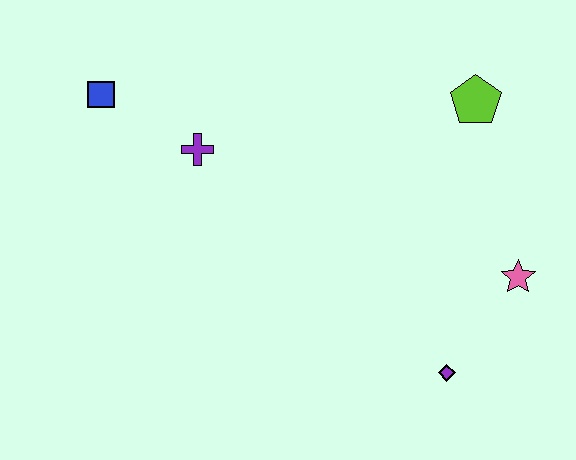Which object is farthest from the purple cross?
The pink star is farthest from the purple cross.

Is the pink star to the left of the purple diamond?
No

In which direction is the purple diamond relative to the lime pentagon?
The purple diamond is below the lime pentagon.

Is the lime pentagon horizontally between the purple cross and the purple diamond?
No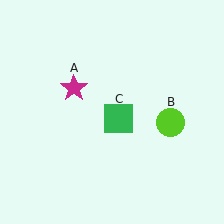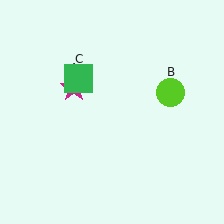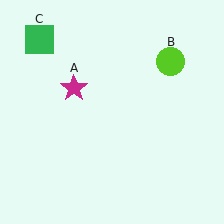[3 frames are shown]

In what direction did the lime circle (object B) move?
The lime circle (object B) moved up.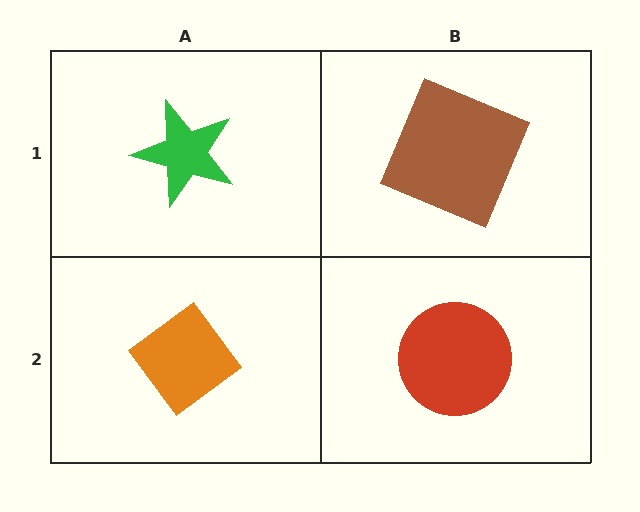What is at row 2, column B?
A red circle.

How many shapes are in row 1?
2 shapes.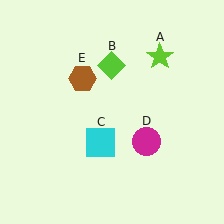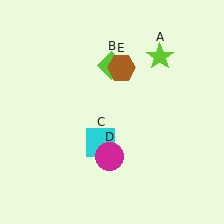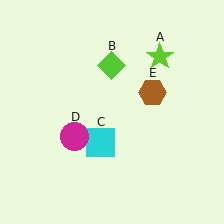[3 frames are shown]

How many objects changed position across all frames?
2 objects changed position: magenta circle (object D), brown hexagon (object E).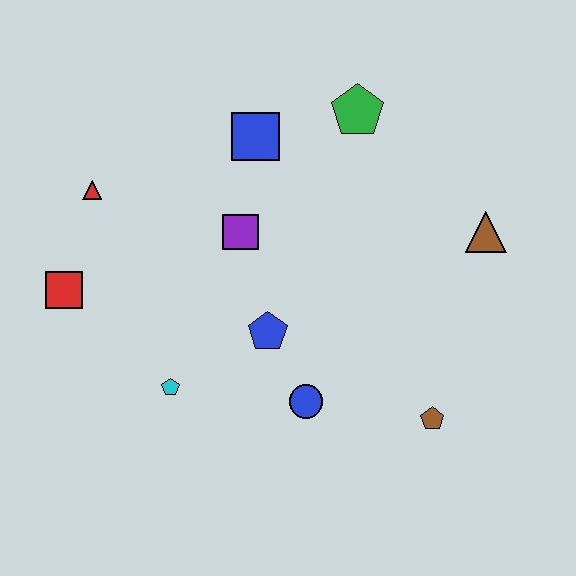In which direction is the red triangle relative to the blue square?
The red triangle is to the left of the blue square.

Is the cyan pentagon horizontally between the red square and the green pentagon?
Yes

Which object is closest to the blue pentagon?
The blue circle is closest to the blue pentagon.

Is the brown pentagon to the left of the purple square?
No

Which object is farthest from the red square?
The brown triangle is farthest from the red square.